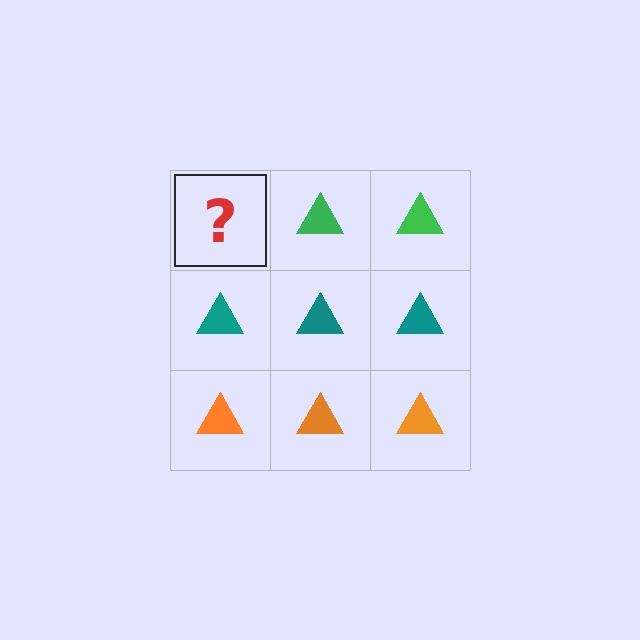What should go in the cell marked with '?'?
The missing cell should contain a green triangle.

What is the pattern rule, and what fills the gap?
The rule is that each row has a consistent color. The gap should be filled with a green triangle.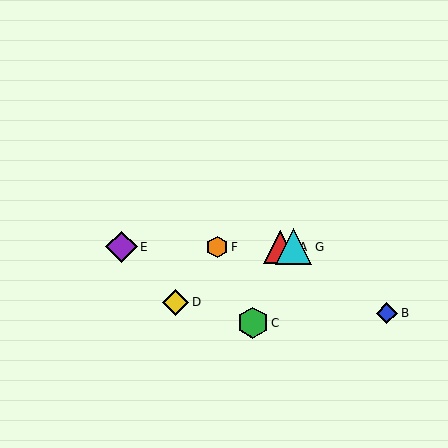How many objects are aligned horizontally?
4 objects (A, E, F, G) are aligned horizontally.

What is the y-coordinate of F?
Object F is at y≈247.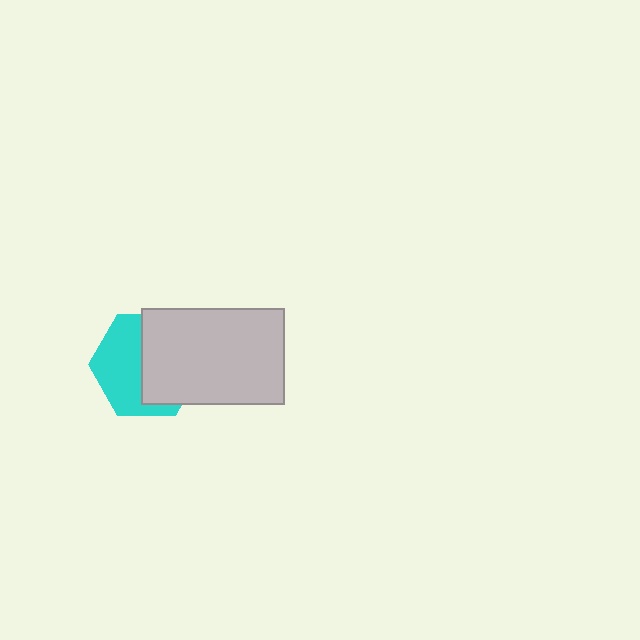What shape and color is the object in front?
The object in front is a light gray rectangle.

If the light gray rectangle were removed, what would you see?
You would see the complete cyan hexagon.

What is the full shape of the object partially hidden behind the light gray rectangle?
The partially hidden object is a cyan hexagon.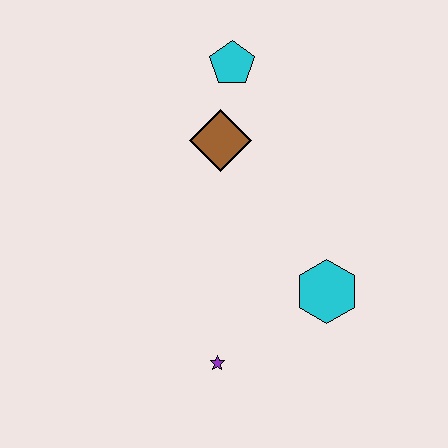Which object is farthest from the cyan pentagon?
The purple star is farthest from the cyan pentagon.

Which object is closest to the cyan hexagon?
The purple star is closest to the cyan hexagon.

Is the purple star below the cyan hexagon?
Yes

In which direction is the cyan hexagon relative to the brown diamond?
The cyan hexagon is below the brown diamond.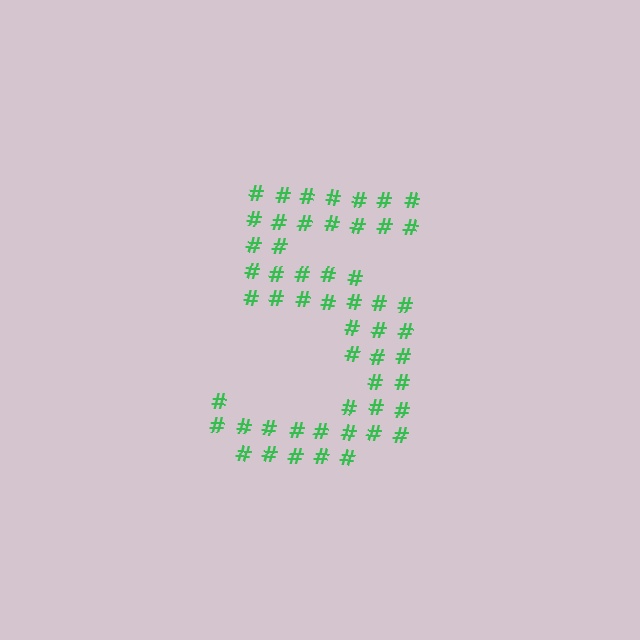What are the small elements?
The small elements are hash symbols.